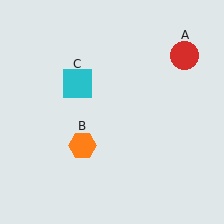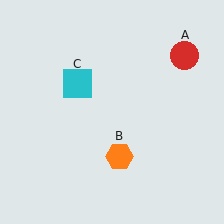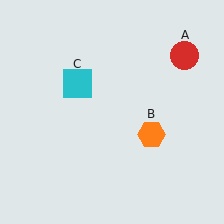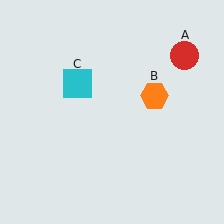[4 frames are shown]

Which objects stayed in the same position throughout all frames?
Red circle (object A) and cyan square (object C) remained stationary.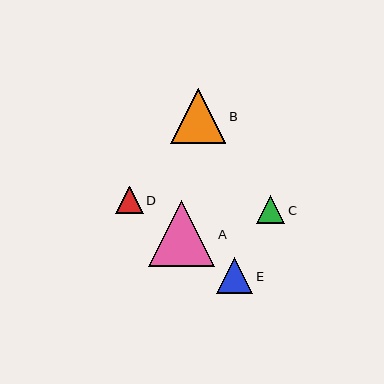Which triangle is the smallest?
Triangle D is the smallest with a size of approximately 28 pixels.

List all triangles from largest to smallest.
From largest to smallest: A, B, E, C, D.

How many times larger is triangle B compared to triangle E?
Triangle B is approximately 1.5 times the size of triangle E.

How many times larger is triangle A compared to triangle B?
Triangle A is approximately 1.2 times the size of triangle B.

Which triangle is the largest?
Triangle A is the largest with a size of approximately 66 pixels.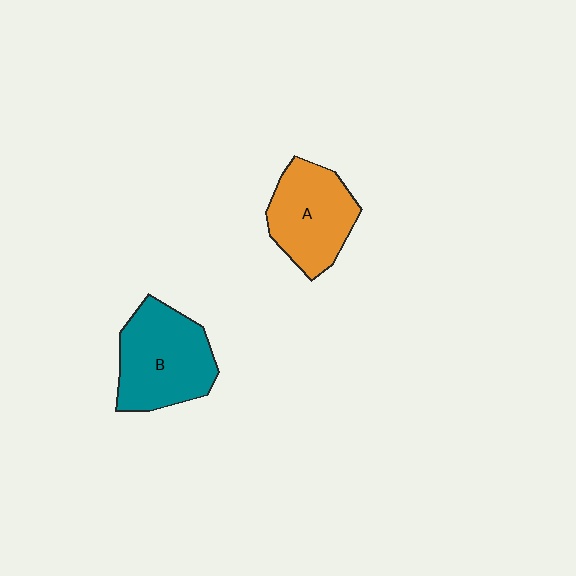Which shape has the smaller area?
Shape A (orange).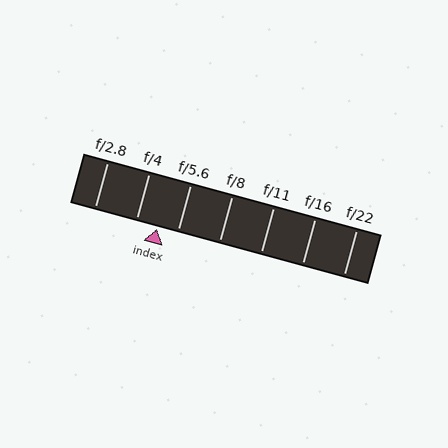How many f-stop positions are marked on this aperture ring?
There are 7 f-stop positions marked.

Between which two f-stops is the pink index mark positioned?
The index mark is between f/4 and f/5.6.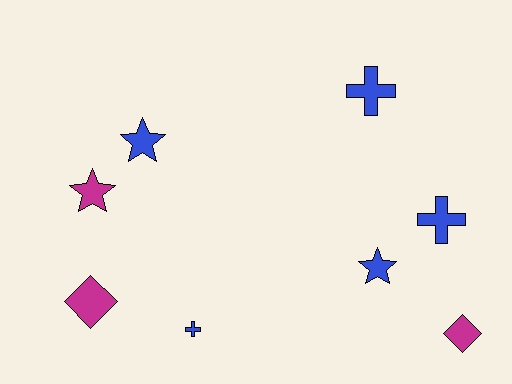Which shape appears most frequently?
Cross, with 3 objects.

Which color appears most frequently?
Blue, with 5 objects.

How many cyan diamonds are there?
There are no cyan diamonds.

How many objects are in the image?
There are 8 objects.